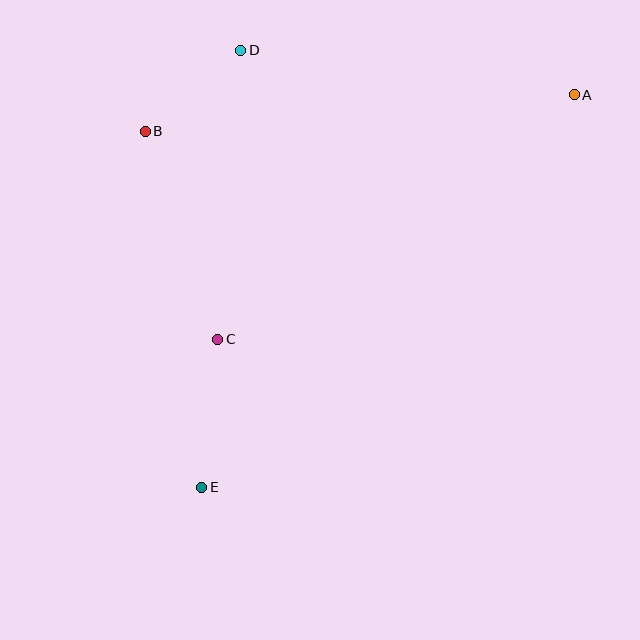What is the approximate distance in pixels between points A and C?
The distance between A and C is approximately 432 pixels.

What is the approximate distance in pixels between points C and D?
The distance between C and D is approximately 289 pixels.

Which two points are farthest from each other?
Points A and E are farthest from each other.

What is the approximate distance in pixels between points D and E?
The distance between D and E is approximately 439 pixels.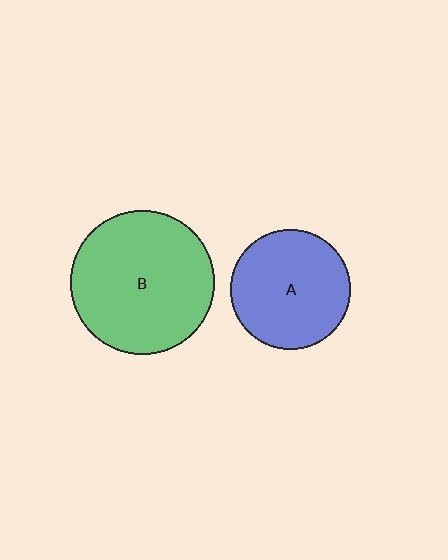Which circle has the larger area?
Circle B (green).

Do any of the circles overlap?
No, none of the circles overlap.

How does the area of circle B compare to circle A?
Approximately 1.4 times.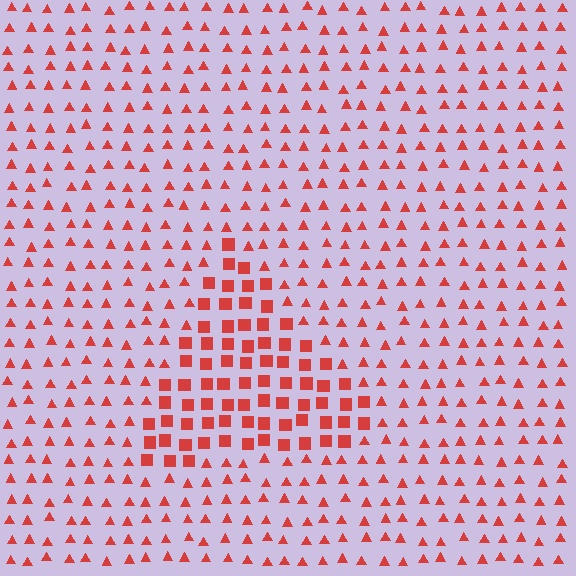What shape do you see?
I see a triangle.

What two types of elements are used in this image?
The image uses squares inside the triangle region and triangles outside it.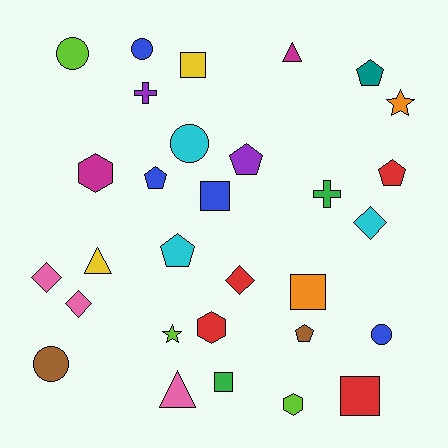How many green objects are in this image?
There are 2 green objects.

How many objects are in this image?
There are 30 objects.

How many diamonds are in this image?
There are 4 diamonds.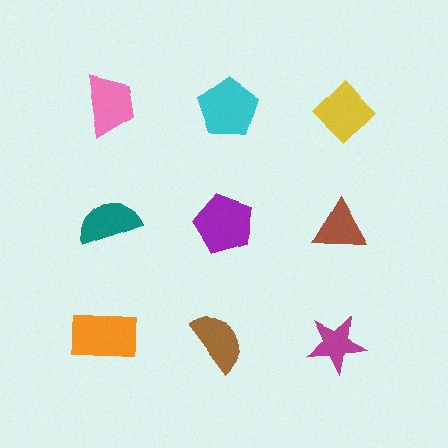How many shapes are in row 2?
3 shapes.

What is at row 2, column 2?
A purple pentagon.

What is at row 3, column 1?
An orange rectangle.